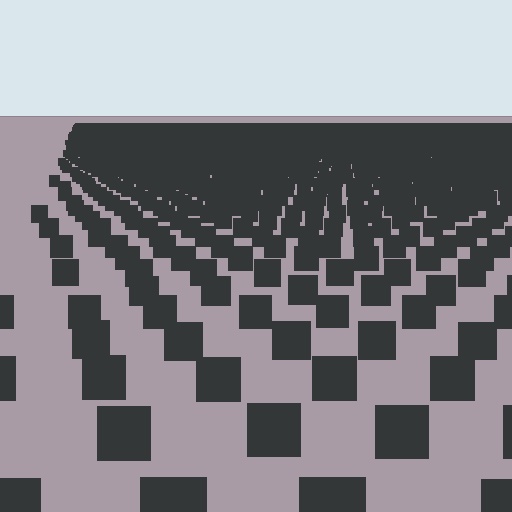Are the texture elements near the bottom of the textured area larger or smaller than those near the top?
Larger. Near the bottom, elements are closer to the viewer and appear at a bigger on-screen size.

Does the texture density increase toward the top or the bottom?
Density increases toward the top.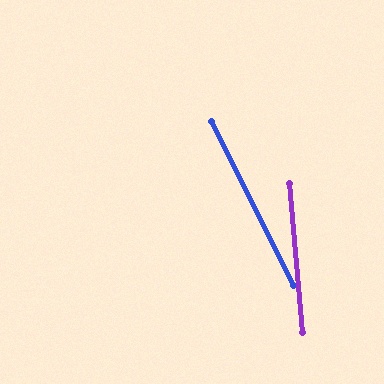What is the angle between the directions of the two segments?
Approximately 22 degrees.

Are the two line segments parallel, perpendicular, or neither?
Neither parallel nor perpendicular — they differ by about 22°.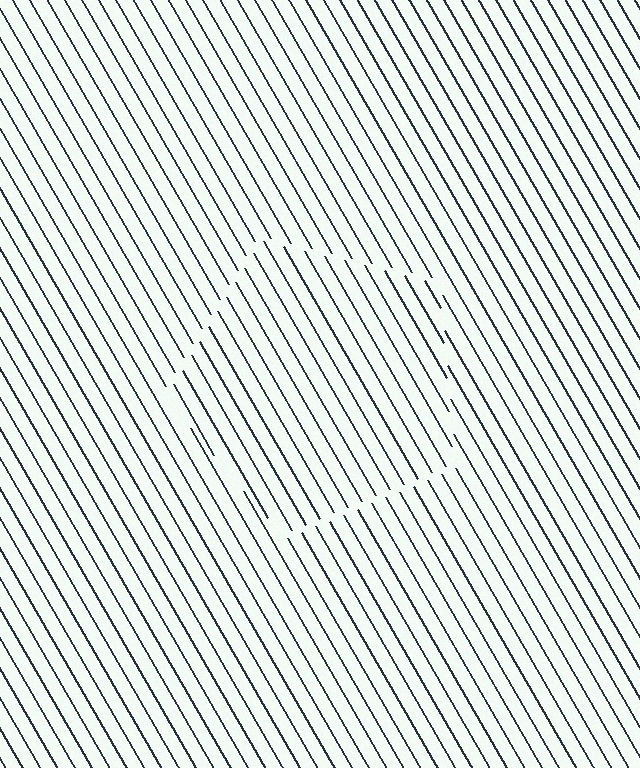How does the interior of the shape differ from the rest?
The interior of the shape contains the same grating, shifted by half a period — the contour is defined by the phase discontinuity where line-ends from the inner and outer gratings abut.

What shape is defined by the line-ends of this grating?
An illusory pentagon. The interior of the shape contains the same grating, shifted by half a period — the contour is defined by the phase discontinuity where line-ends from the inner and outer gratings abut.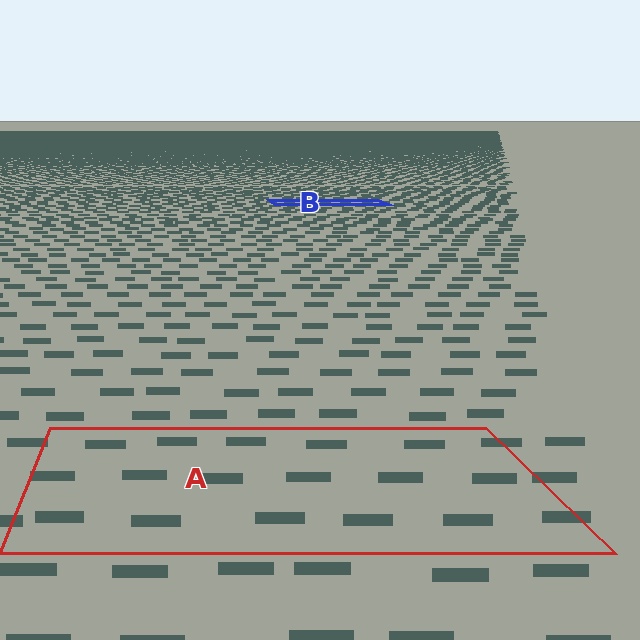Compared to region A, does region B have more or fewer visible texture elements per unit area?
Region B has more texture elements per unit area — they are packed more densely because it is farther away.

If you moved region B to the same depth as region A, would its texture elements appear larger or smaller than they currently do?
They would appear larger. At a closer depth, the same texture elements are projected at a bigger on-screen size.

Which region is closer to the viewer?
Region A is closer. The texture elements there are larger and more spread out.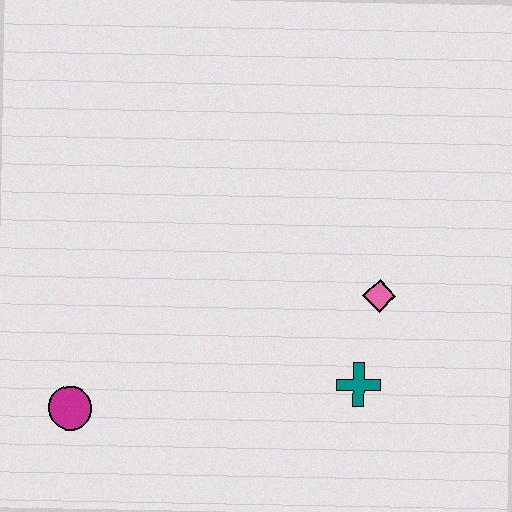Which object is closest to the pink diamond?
The teal cross is closest to the pink diamond.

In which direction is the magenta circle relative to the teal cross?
The magenta circle is to the left of the teal cross.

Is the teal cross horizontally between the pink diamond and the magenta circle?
Yes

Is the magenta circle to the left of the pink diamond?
Yes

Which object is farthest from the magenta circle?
The pink diamond is farthest from the magenta circle.